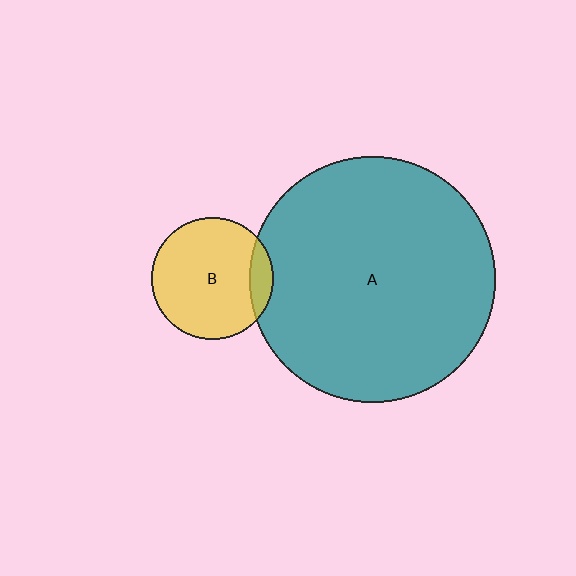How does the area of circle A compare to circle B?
Approximately 4.1 times.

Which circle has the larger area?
Circle A (teal).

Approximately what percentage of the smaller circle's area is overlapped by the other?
Approximately 10%.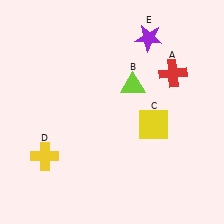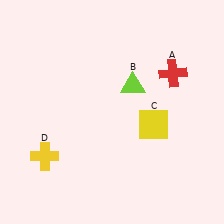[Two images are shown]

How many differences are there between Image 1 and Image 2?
There is 1 difference between the two images.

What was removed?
The purple star (E) was removed in Image 2.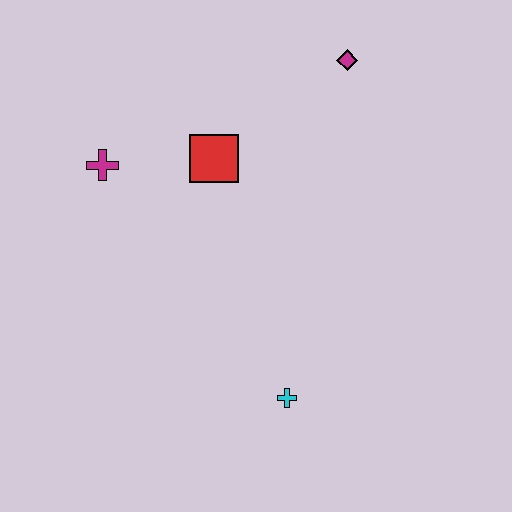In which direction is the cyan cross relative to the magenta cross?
The cyan cross is below the magenta cross.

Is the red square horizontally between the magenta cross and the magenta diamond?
Yes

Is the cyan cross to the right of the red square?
Yes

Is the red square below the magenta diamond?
Yes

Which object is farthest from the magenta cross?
The cyan cross is farthest from the magenta cross.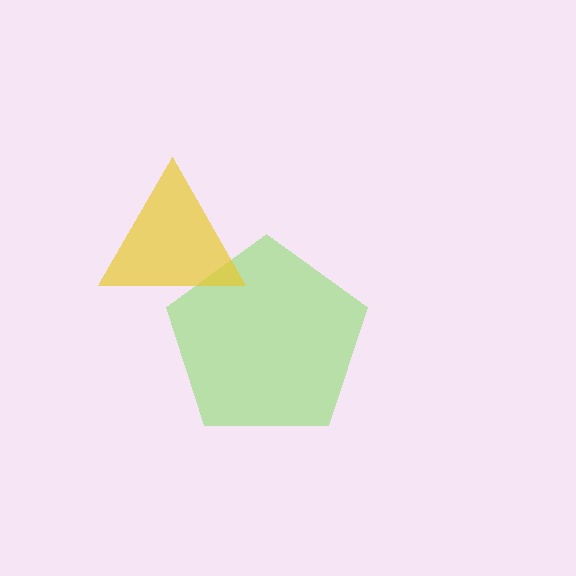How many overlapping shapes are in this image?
There are 2 overlapping shapes in the image.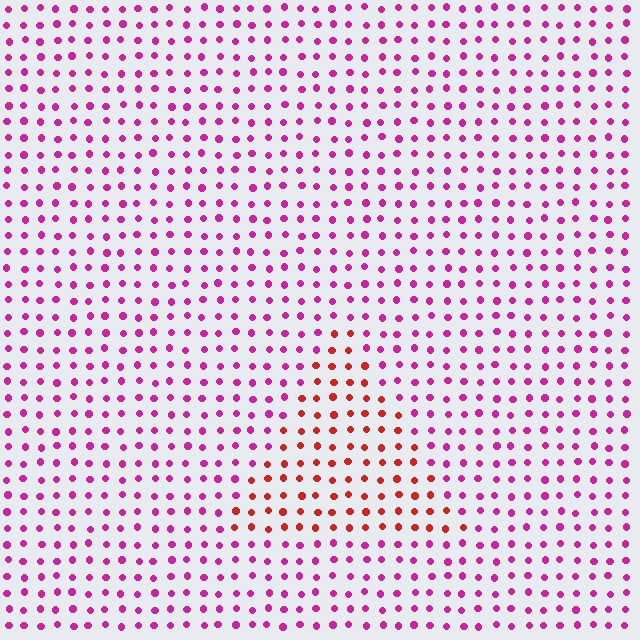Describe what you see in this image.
The image is filled with small magenta elements in a uniform arrangement. A triangle-shaped region is visible where the elements are tinted to a slightly different hue, forming a subtle color boundary.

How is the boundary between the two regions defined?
The boundary is defined purely by a slight shift in hue (about 46 degrees). Spacing, size, and orientation are identical on both sides.